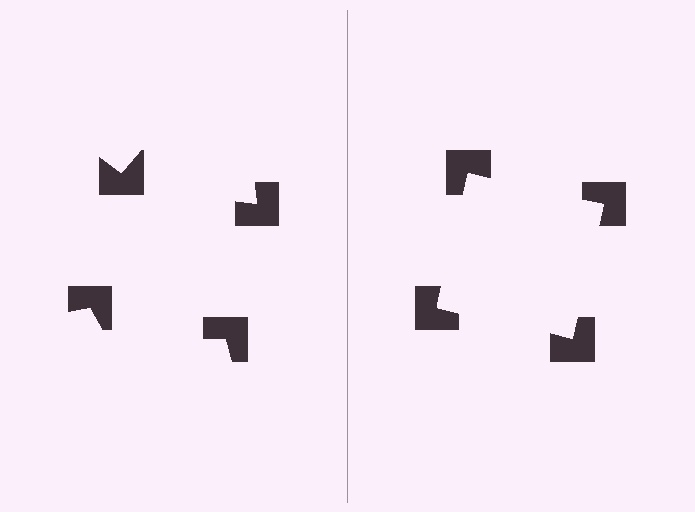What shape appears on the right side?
An illusory square.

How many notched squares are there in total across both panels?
8 — 4 on each side.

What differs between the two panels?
The notched squares are positioned identically on both sides; only the wedge orientations differ. On the right they align to a square; on the left they are misaligned.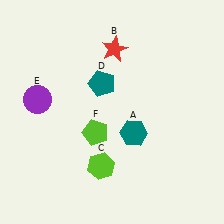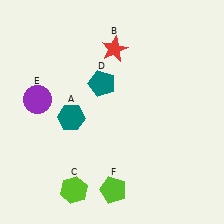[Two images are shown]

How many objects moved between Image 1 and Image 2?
3 objects moved between the two images.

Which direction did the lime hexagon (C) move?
The lime hexagon (C) moved left.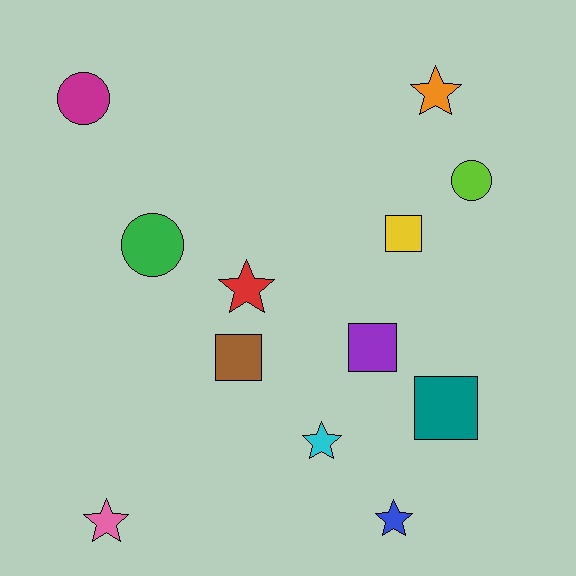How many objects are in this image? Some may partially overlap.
There are 12 objects.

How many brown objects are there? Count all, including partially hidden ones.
There is 1 brown object.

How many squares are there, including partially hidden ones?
There are 4 squares.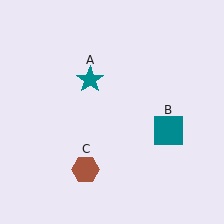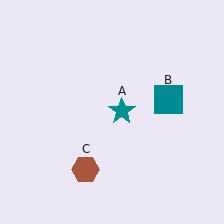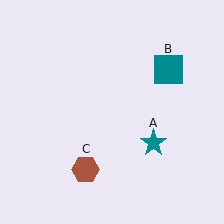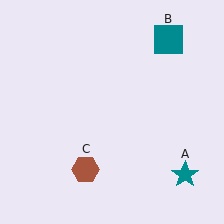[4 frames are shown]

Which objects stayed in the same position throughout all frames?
Brown hexagon (object C) remained stationary.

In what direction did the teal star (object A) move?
The teal star (object A) moved down and to the right.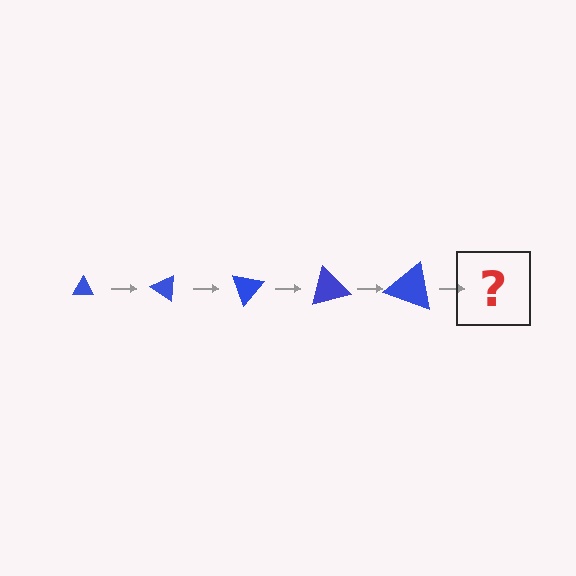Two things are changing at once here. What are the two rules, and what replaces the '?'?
The two rules are that the triangle grows larger each step and it rotates 35 degrees each step. The '?' should be a triangle, larger than the previous one and rotated 175 degrees from the start.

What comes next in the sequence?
The next element should be a triangle, larger than the previous one and rotated 175 degrees from the start.